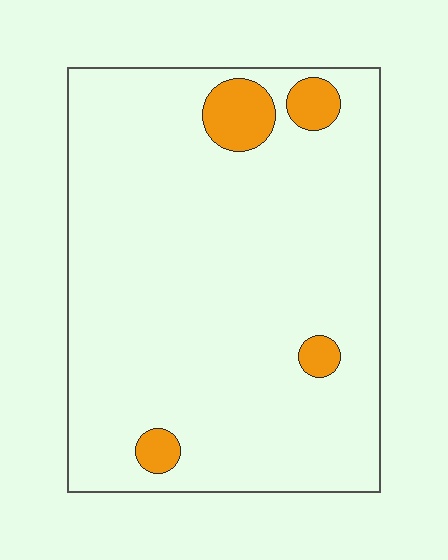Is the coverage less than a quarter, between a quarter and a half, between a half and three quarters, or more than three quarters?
Less than a quarter.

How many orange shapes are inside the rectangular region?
4.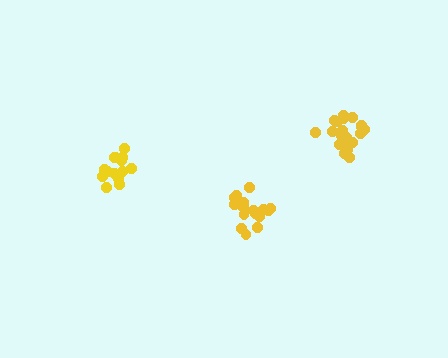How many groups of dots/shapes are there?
There are 3 groups.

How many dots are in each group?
Group 1: 16 dots, Group 2: 14 dots, Group 3: 20 dots (50 total).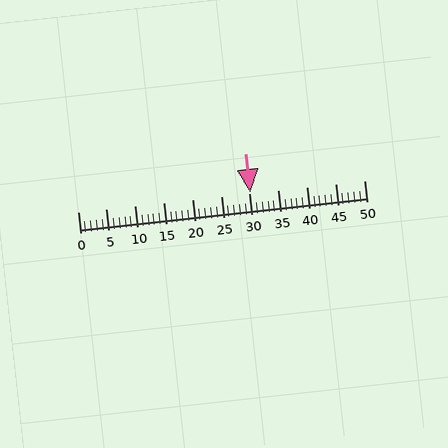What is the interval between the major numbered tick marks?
The major tick marks are spaced 5 units apart.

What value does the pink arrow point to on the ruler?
The pink arrow points to approximately 30.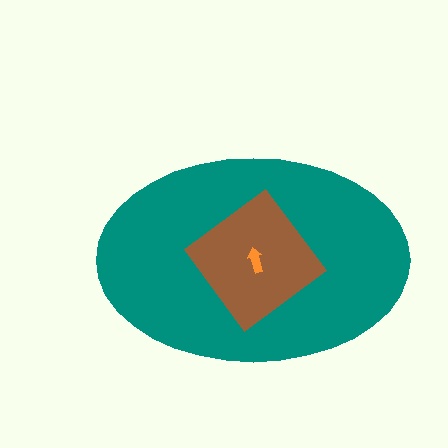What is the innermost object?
The orange arrow.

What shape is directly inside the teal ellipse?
The brown diamond.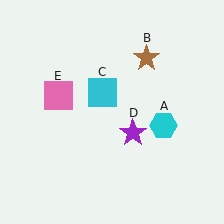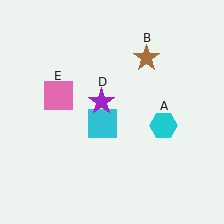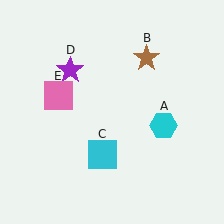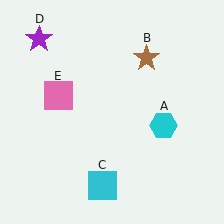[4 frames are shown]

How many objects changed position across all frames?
2 objects changed position: cyan square (object C), purple star (object D).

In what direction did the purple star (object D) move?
The purple star (object D) moved up and to the left.